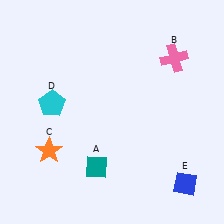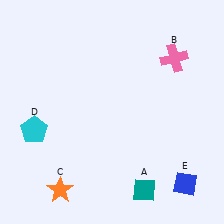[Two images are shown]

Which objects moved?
The objects that moved are: the teal diamond (A), the orange star (C), the cyan pentagon (D).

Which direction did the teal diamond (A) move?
The teal diamond (A) moved right.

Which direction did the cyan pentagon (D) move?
The cyan pentagon (D) moved down.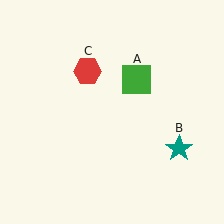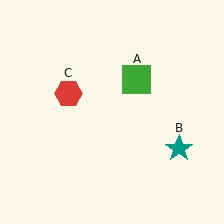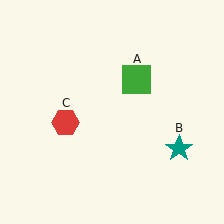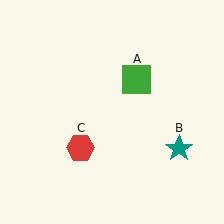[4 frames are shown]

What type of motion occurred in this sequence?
The red hexagon (object C) rotated counterclockwise around the center of the scene.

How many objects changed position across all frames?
1 object changed position: red hexagon (object C).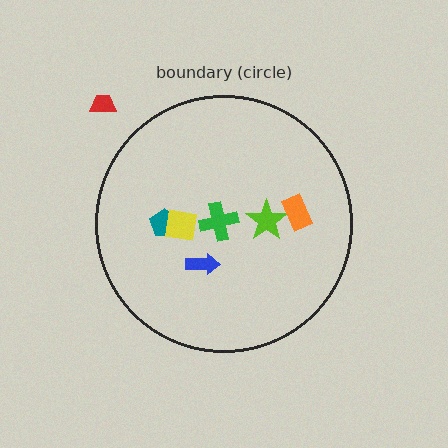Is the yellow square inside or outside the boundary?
Inside.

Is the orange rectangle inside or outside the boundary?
Inside.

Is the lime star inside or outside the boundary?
Inside.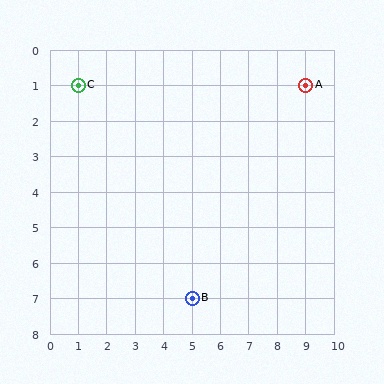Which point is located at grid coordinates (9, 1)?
Point A is at (9, 1).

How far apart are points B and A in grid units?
Points B and A are 4 columns and 6 rows apart (about 7.2 grid units diagonally).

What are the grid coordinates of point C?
Point C is at grid coordinates (1, 1).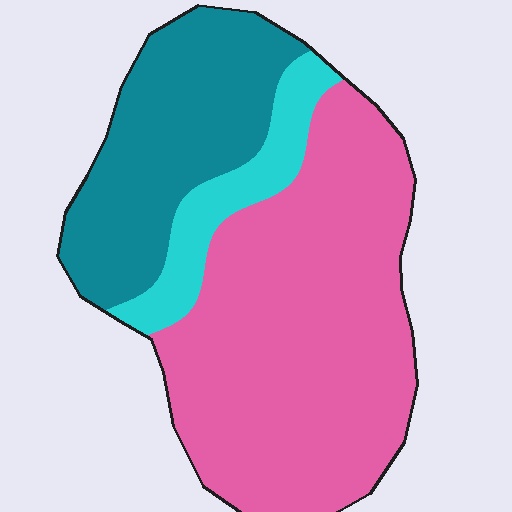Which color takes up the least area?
Cyan, at roughly 10%.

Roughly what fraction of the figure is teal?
Teal covers about 30% of the figure.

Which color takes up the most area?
Pink, at roughly 60%.